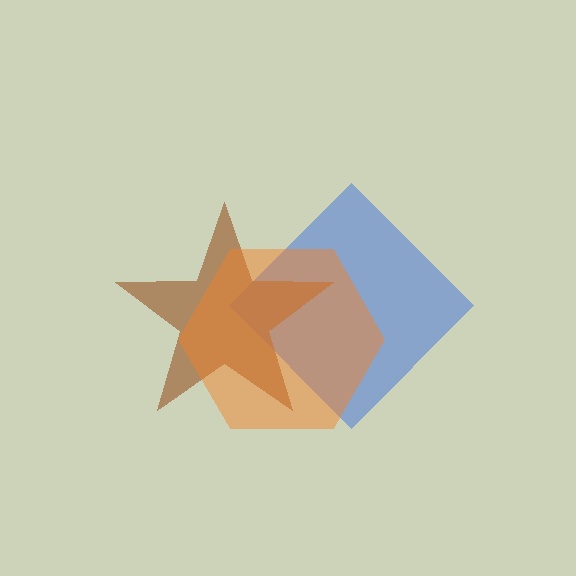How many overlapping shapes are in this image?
There are 3 overlapping shapes in the image.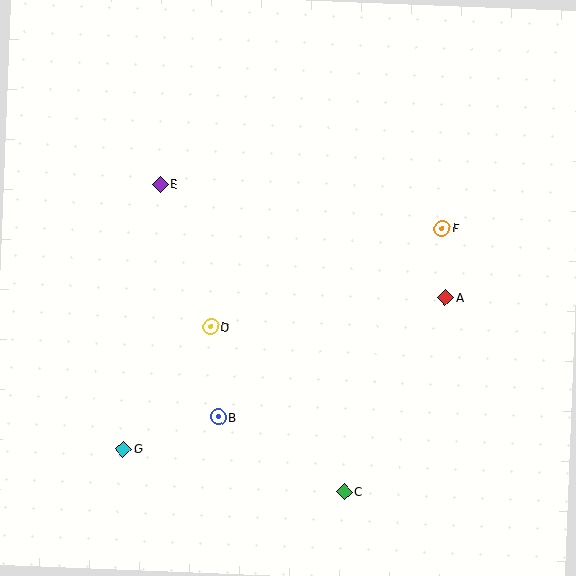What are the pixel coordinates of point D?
Point D is at (210, 327).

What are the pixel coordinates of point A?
Point A is at (446, 297).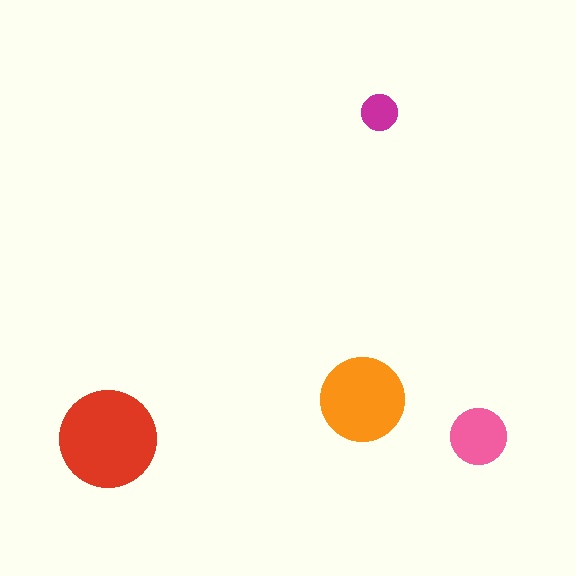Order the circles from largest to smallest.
the red one, the orange one, the pink one, the magenta one.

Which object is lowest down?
The red circle is bottommost.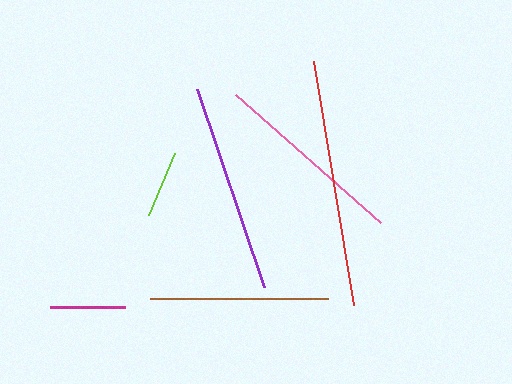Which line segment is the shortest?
The lime line is the shortest at approximately 67 pixels.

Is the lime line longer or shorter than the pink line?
The pink line is longer than the lime line.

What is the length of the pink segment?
The pink segment is approximately 194 pixels long.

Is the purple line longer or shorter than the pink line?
The purple line is longer than the pink line.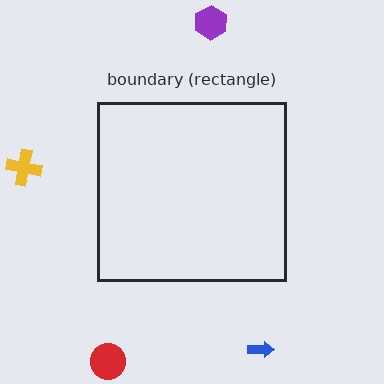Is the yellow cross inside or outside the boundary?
Outside.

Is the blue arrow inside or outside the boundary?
Outside.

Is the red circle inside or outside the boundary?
Outside.